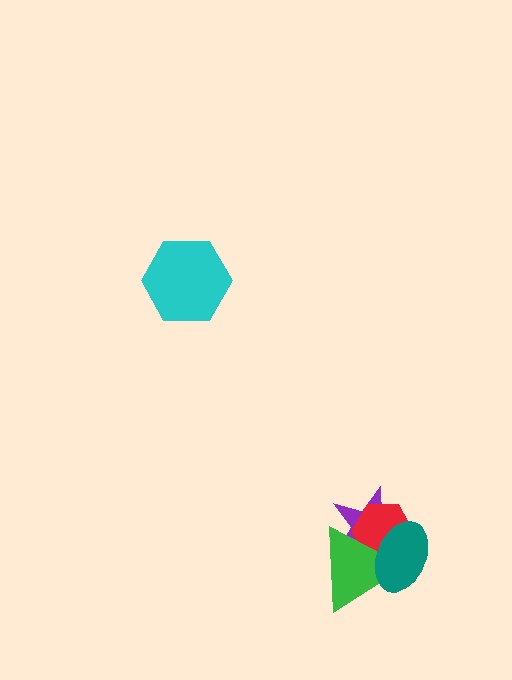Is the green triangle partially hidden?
Yes, it is partially covered by another shape.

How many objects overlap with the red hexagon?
3 objects overlap with the red hexagon.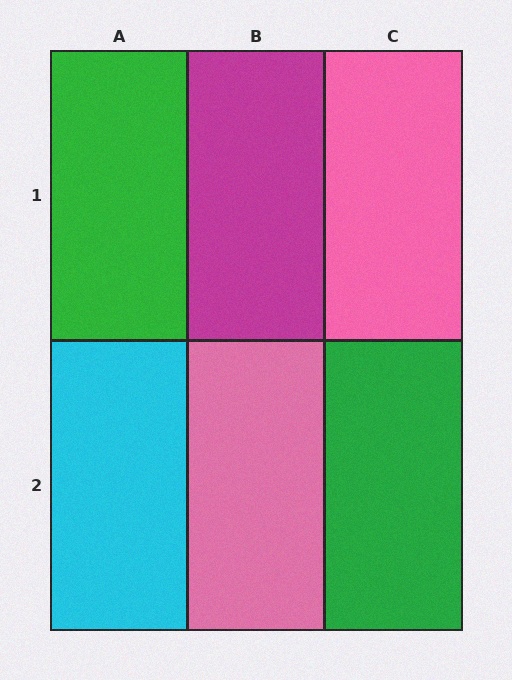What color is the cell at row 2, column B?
Pink.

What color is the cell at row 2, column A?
Cyan.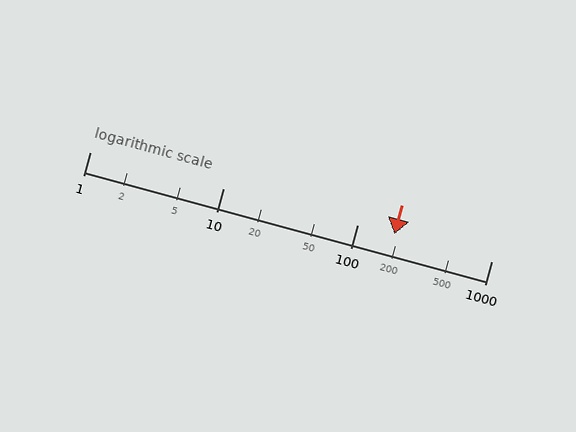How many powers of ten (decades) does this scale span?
The scale spans 3 decades, from 1 to 1000.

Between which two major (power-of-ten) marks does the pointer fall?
The pointer is between 100 and 1000.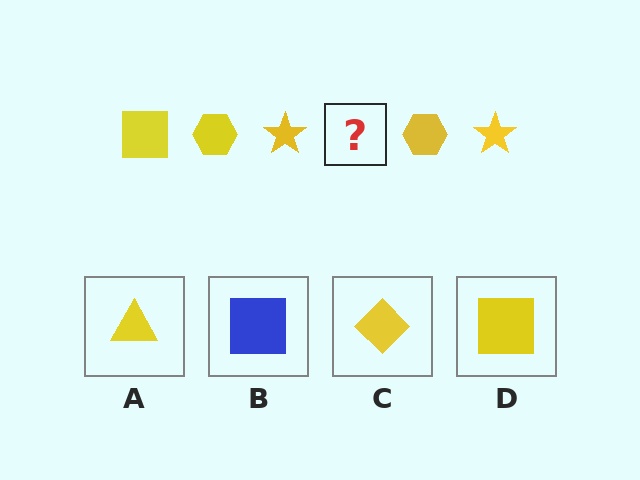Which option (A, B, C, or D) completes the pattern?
D.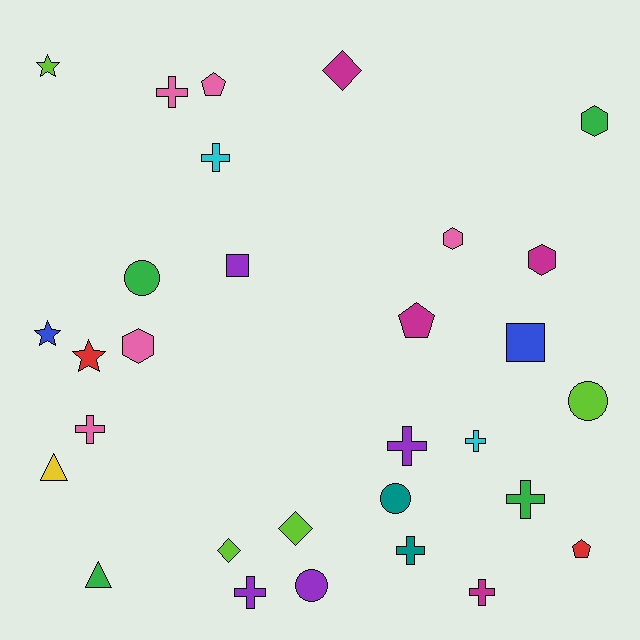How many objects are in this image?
There are 30 objects.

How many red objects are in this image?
There are 2 red objects.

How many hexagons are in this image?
There are 4 hexagons.